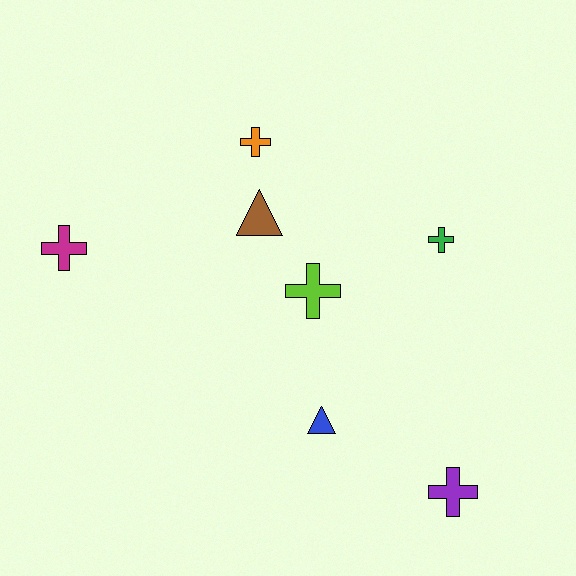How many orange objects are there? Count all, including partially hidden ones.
There is 1 orange object.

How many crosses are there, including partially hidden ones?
There are 5 crosses.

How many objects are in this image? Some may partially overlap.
There are 7 objects.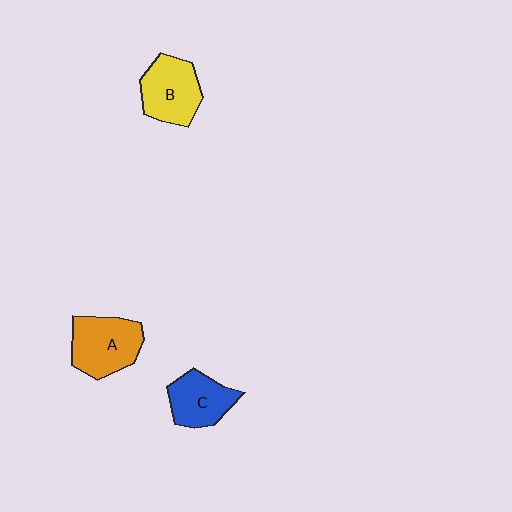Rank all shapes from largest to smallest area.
From largest to smallest: A (orange), B (yellow), C (blue).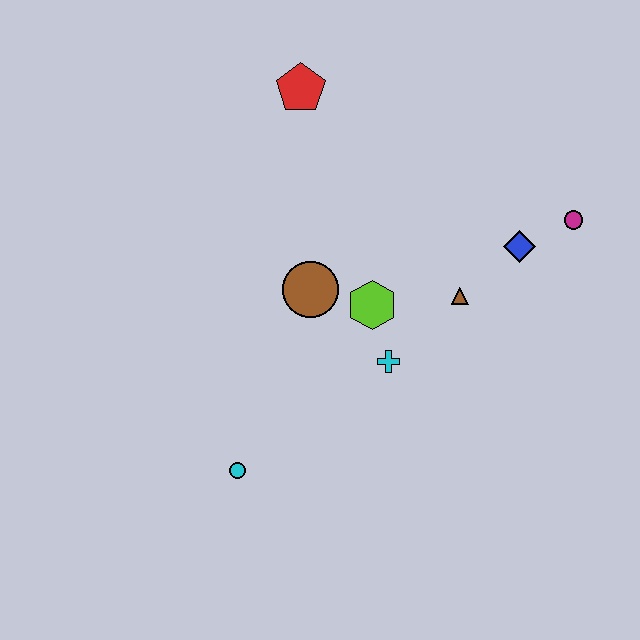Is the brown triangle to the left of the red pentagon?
No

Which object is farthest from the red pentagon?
The cyan circle is farthest from the red pentagon.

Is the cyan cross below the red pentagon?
Yes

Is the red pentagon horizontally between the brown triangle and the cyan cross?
No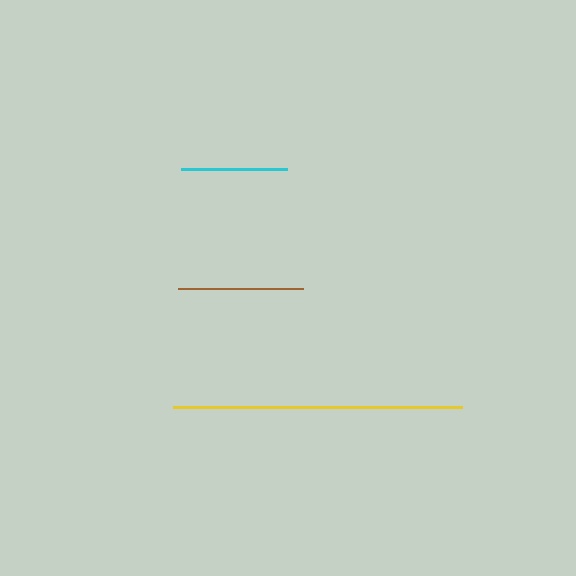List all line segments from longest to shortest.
From longest to shortest: yellow, brown, cyan.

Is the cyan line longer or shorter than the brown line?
The brown line is longer than the cyan line.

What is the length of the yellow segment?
The yellow segment is approximately 289 pixels long.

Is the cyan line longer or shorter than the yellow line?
The yellow line is longer than the cyan line.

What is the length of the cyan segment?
The cyan segment is approximately 106 pixels long.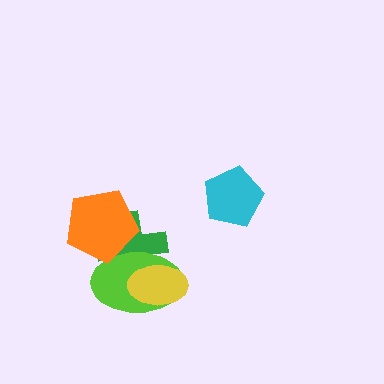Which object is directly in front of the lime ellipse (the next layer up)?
The yellow ellipse is directly in front of the lime ellipse.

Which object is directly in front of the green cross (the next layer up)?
The lime ellipse is directly in front of the green cross.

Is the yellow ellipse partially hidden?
No, no other shape covers it.